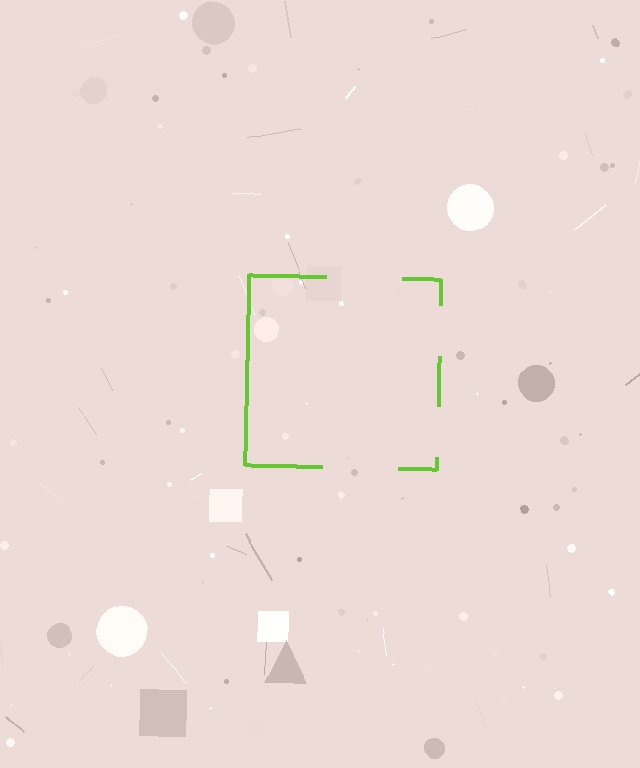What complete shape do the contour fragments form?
The contour fragments form a square.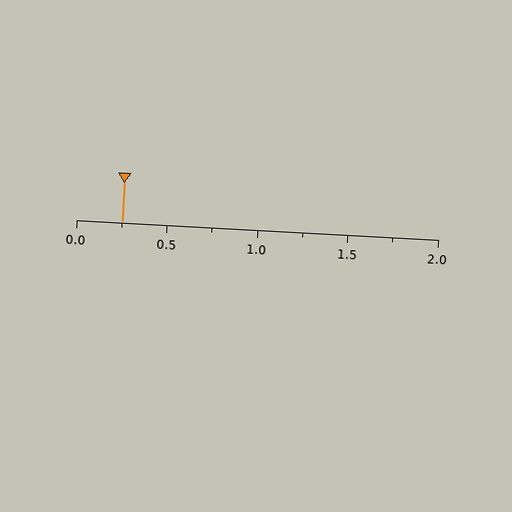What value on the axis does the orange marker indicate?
The marker indicates approximately 0.25.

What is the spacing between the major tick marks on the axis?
The major ticks are spaced 0.5 apart.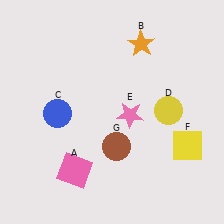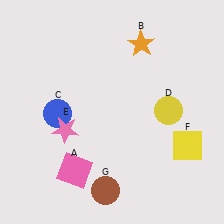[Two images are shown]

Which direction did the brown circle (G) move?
The brown circle (G) moved down.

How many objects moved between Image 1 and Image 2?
2 objects moved between the two images.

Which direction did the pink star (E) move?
The pink star (E) moved left.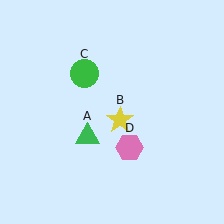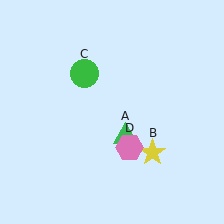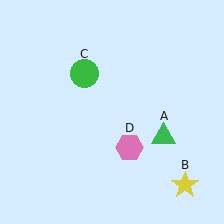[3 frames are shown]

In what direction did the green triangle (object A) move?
The green triangle (object A) moved right.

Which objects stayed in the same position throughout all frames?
Green circle (object C) and pink hexagon (object D) remained stationary.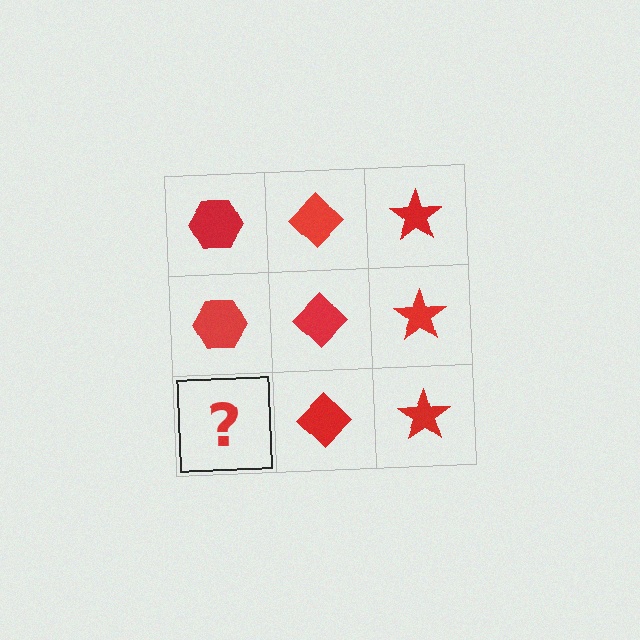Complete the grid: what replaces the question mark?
The question mark should be replaced with a red hexagon.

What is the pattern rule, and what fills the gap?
The rule is that each column has a consistent shape. The gap should be filled with a red hexagon.